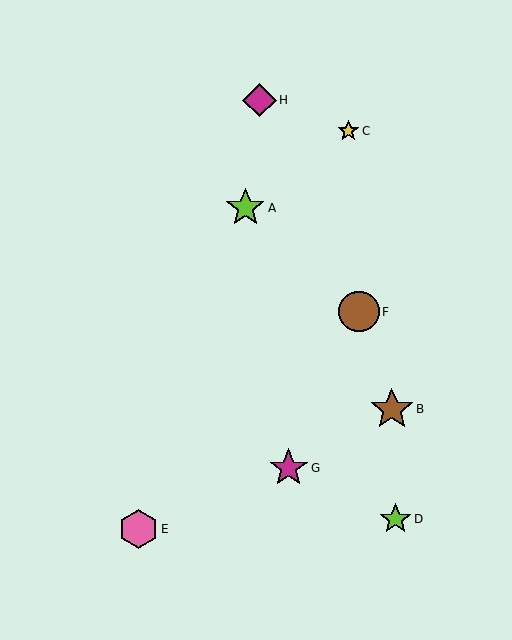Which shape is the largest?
The brown star (labeled B) is the largest.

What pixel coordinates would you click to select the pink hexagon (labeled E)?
Click at (138, 529) to select the pink hexagon E.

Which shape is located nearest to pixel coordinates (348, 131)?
The yellow star (labeled C) at (348, 131) is nearest to that location.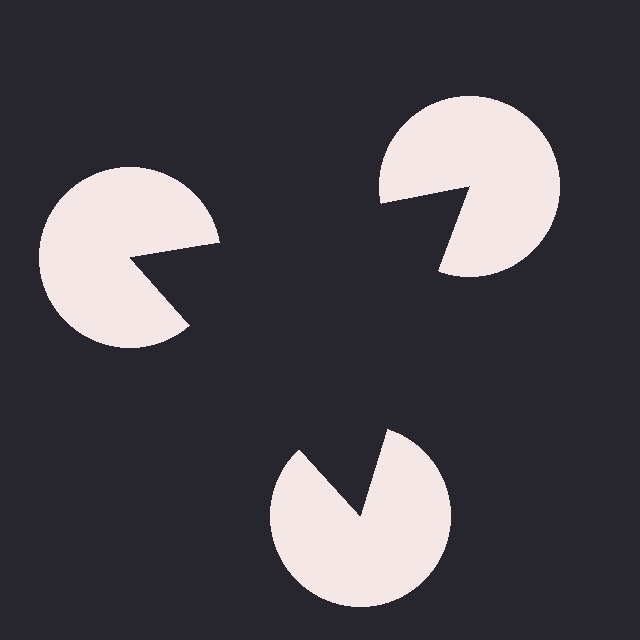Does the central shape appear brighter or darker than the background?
It typically appears slightly darker than the background, even though no actual brightness change is drawn.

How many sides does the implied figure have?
3 sides.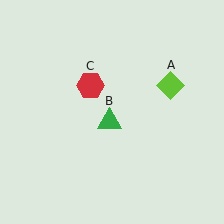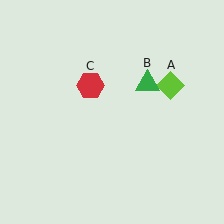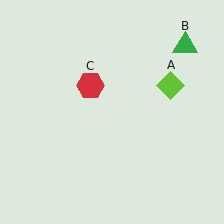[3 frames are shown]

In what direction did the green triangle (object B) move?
The green triangle (object B) moved up and to the right.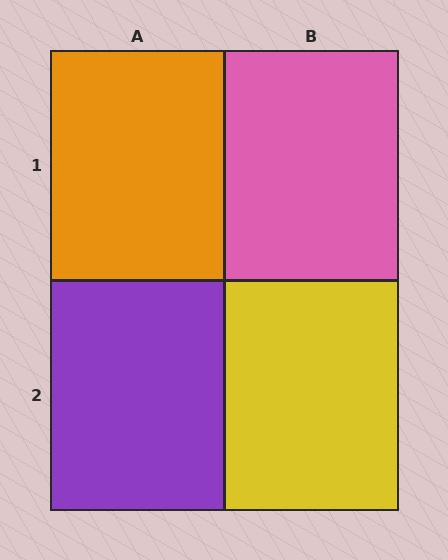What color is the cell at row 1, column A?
Orange.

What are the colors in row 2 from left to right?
Purple, yellow.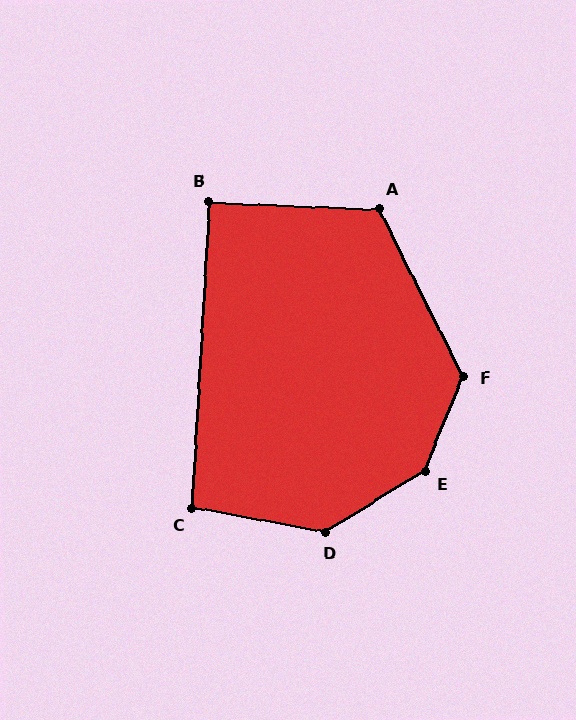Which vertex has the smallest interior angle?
B, at approximately 91 degrees.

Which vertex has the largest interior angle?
E, at approximately 144 degrees.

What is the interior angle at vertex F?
Approximately 131 degrees (obtuse).